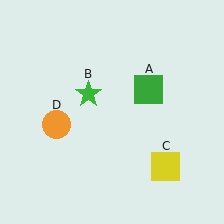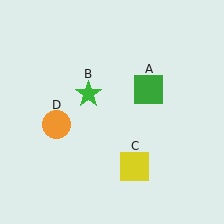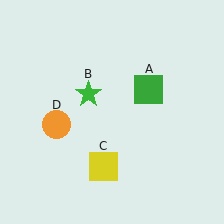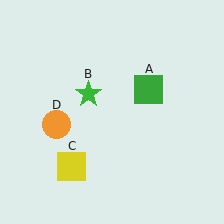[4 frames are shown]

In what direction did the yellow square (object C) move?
The yellow square (object C) moved left.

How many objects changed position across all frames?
1 object changed position: yellow square (object C).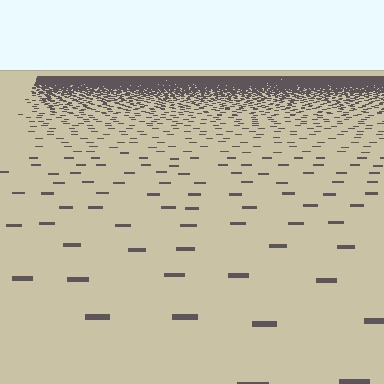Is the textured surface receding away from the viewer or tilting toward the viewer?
The surface is receding away from the viewer. Texture elements get smaller and denser toward the top.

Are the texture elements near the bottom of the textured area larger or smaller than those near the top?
Larger. Near the bottom, elements are closer to the viewer and appear at a bigger on-screen size.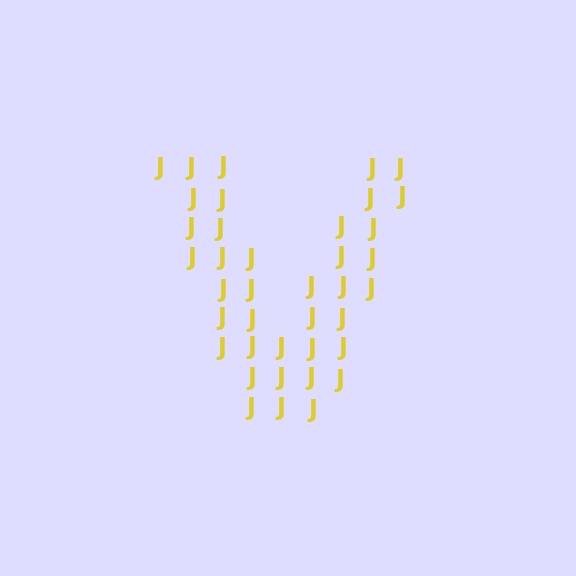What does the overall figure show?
The overall figure shows the letter V.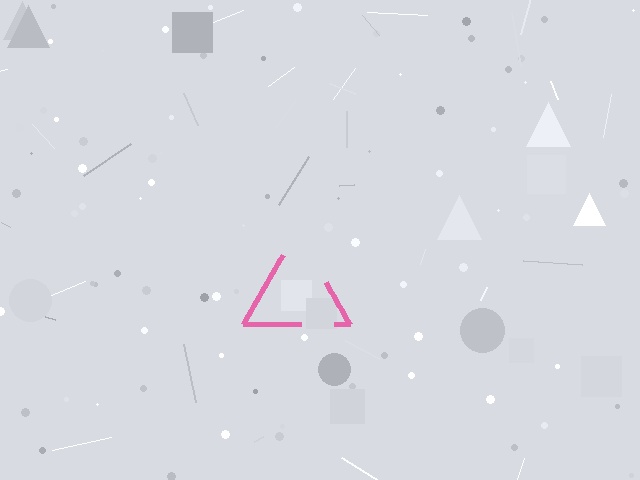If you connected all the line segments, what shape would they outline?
They would outline a triangle.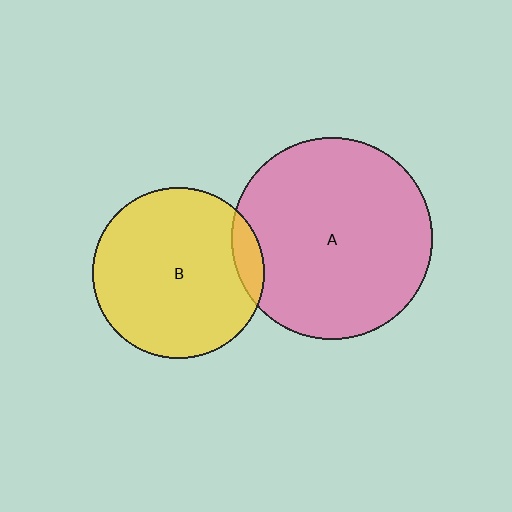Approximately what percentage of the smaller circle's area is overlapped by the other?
Approximately 10%.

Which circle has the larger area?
Circle A (pink).